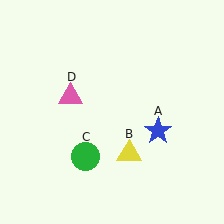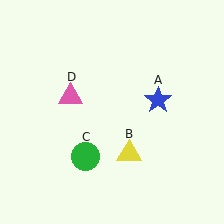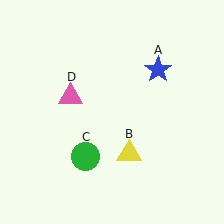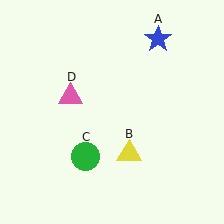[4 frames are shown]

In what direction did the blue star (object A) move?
The blue star (object A) moved up.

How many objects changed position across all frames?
1 object changed position: blue star (object A).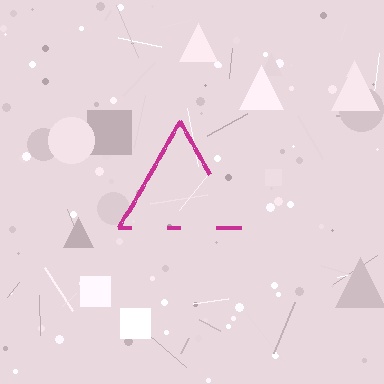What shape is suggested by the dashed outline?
The dashed outline suggests a triangle.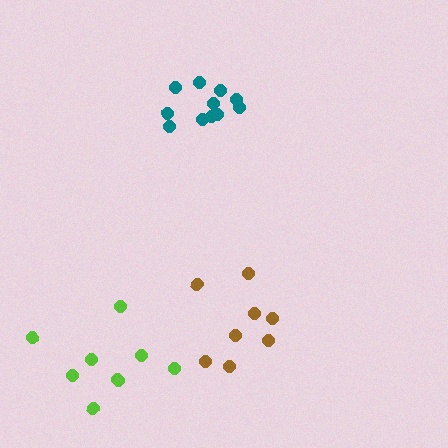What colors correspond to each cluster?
The clusters are colored: lime, teal, brown.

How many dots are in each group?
Group 1: 9 dots, Group 2: 11 dots, Group 3: 8 dots (28 total).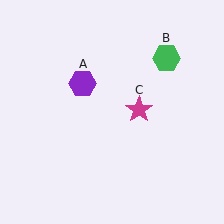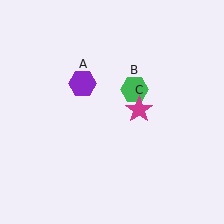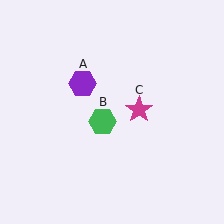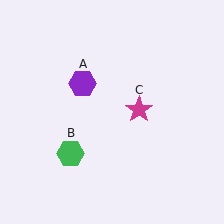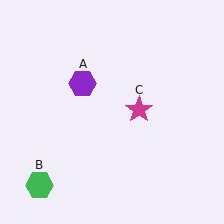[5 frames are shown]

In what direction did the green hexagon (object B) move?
The green hexagon (object B) moved down and to the left.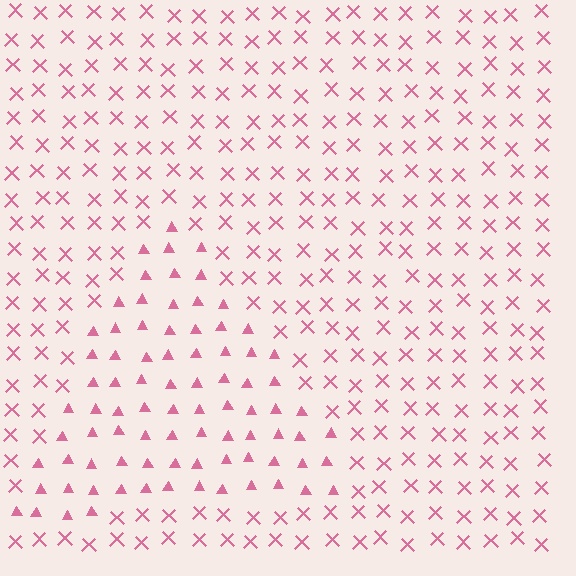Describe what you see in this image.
The image is filled with small pink elements arranged in a uniform grid. A triangle-shaped region contains triangles, while the surrounding area contains X marks. The boundary is defined purely by the change in element shape.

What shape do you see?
I see a triangle.